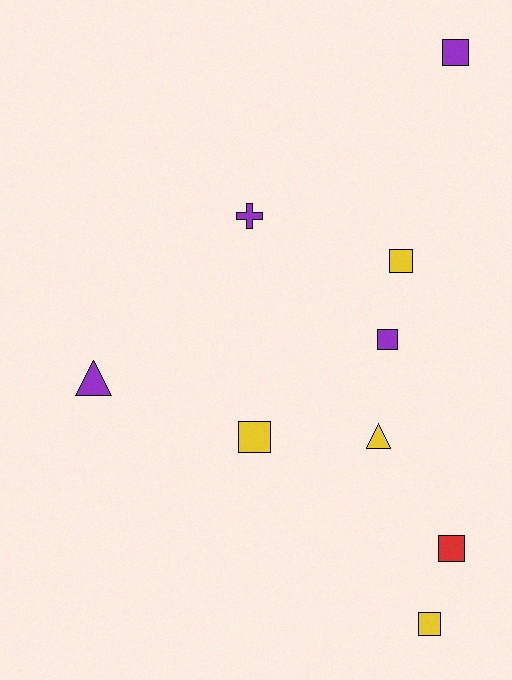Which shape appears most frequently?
Square, with 6 objects.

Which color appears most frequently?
Purple, with 4 objects.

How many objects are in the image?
There are 9 objects.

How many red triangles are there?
There are no red triangles.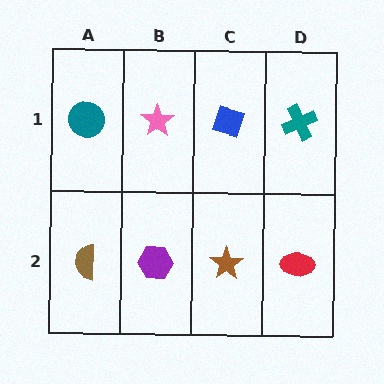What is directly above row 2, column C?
A blue diamond.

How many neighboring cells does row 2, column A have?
2.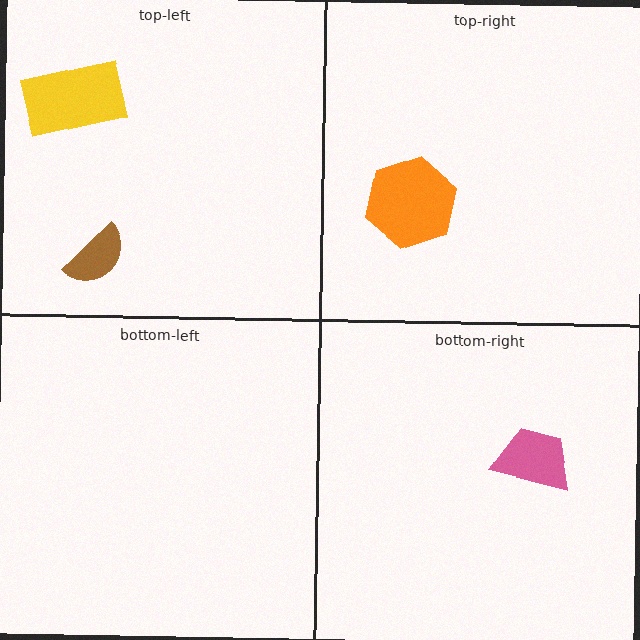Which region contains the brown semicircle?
The top-left region.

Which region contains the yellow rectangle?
The top-left region.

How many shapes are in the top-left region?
2.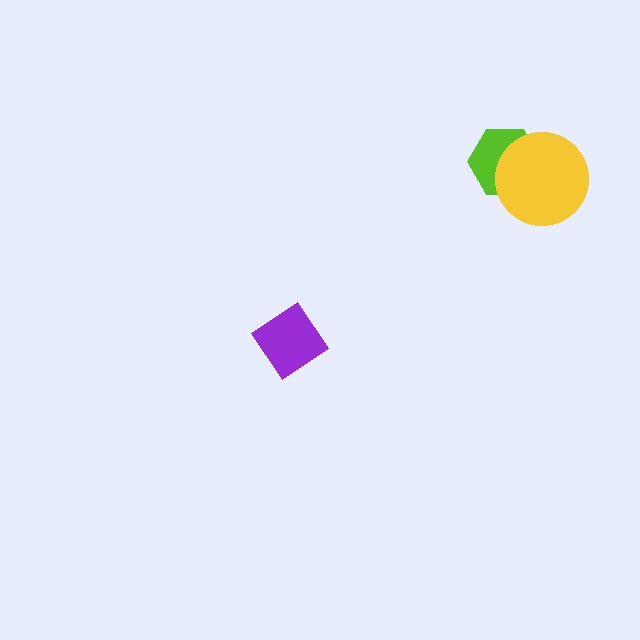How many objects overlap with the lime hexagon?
1 object overlaps with the lime hexagon.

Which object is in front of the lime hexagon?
The yellow circle is in front of the lime hexagon.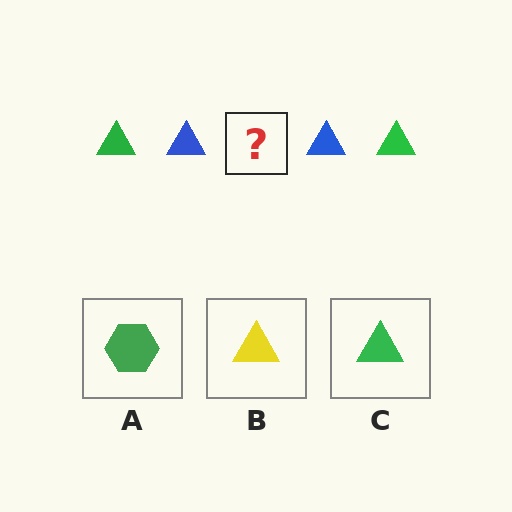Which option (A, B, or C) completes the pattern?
C.